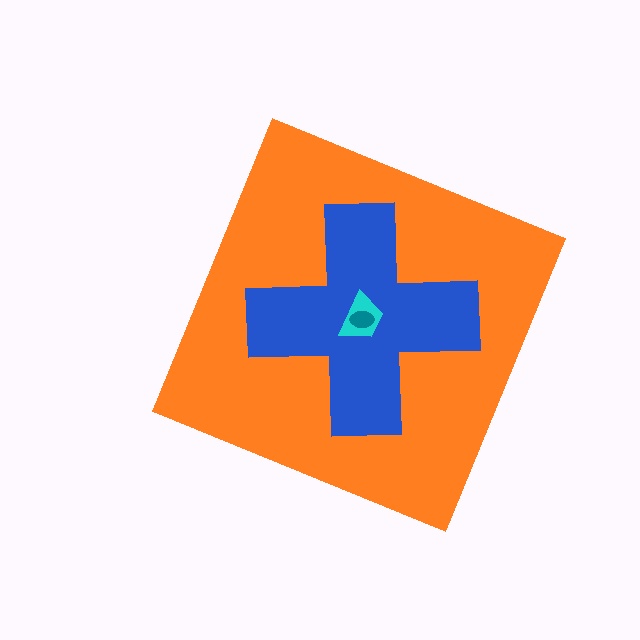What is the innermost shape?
The teal ellipse.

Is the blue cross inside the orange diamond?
Yes.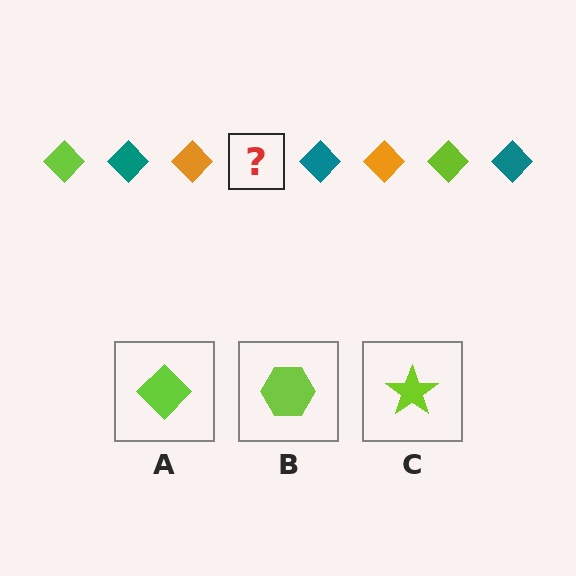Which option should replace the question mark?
Option A.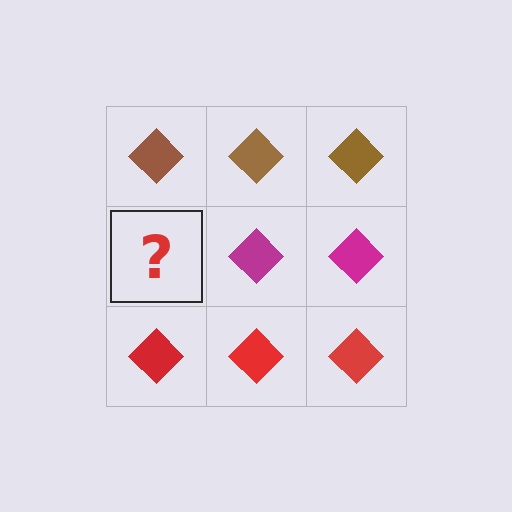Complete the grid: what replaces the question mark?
The question mark should be replaced with a magenta diamond.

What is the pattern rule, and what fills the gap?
The rule is that each row has a consistent color. The gap should be filled with a magenta diamond.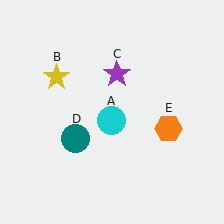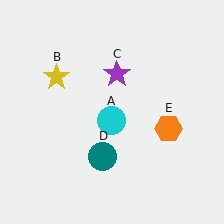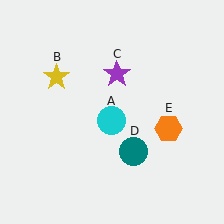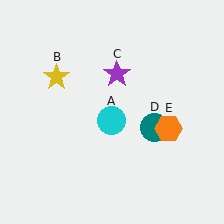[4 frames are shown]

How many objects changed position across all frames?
1 object changed position: teal circle (object D).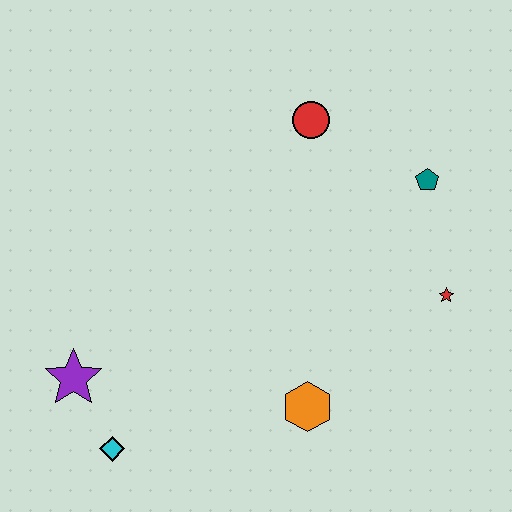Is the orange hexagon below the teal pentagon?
Yes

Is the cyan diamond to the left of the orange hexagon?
Yes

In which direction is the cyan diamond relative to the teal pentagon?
The cyan diamond is to the left of the teal pentagon.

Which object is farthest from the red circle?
The cyan diamond is farthest from the red circle.